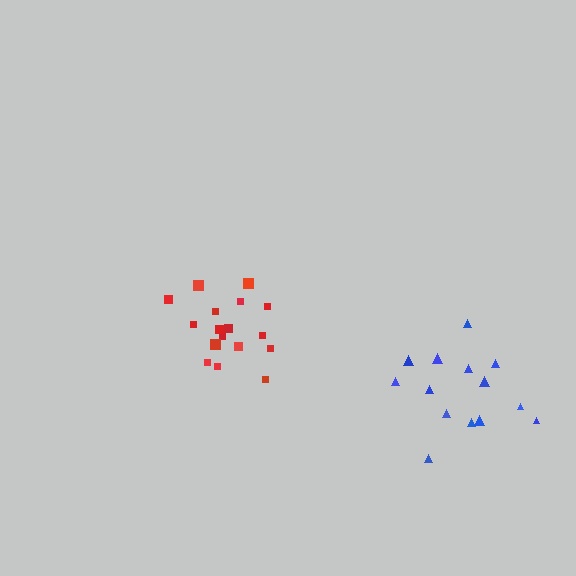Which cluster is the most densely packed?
Red.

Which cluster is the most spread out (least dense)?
Blue.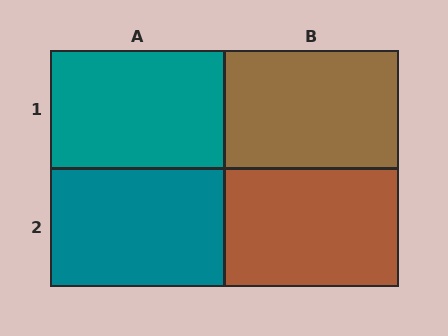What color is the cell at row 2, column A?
Teal.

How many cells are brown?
2 cells are brown.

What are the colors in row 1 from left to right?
Teal, brown.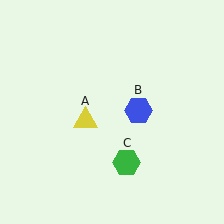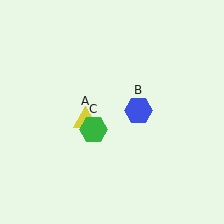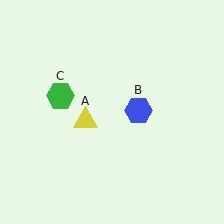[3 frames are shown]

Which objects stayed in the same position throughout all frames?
Yellow triangle (object A) and blue hexagon (object B) remained stationary.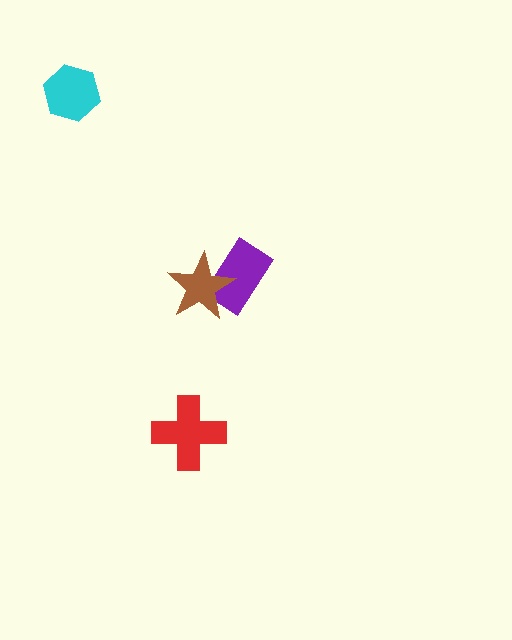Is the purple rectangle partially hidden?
Yes, it is partially covered by another shape.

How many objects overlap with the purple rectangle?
1 object overlaps with the purple rectangle.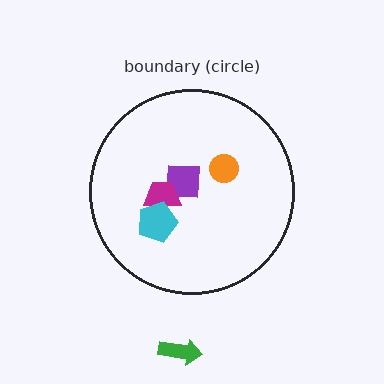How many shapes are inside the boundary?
4 inside, 1 outside.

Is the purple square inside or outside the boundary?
Inside.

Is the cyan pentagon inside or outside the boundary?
Inside.